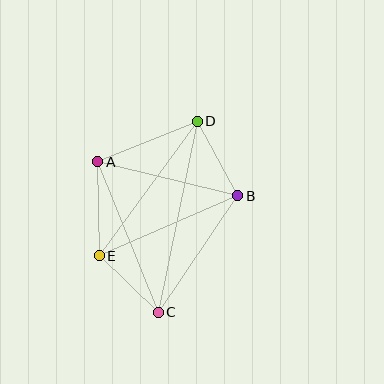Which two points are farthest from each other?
Points C and D are farthest from each other.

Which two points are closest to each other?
Points C and E are closest to each other.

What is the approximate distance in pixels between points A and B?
The distance between A and B is approximately 144 pixels.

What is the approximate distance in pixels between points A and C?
The distance between A and C is approximately 162 pixels.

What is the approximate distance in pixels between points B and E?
The distance between B and E is approximately 151 pixels.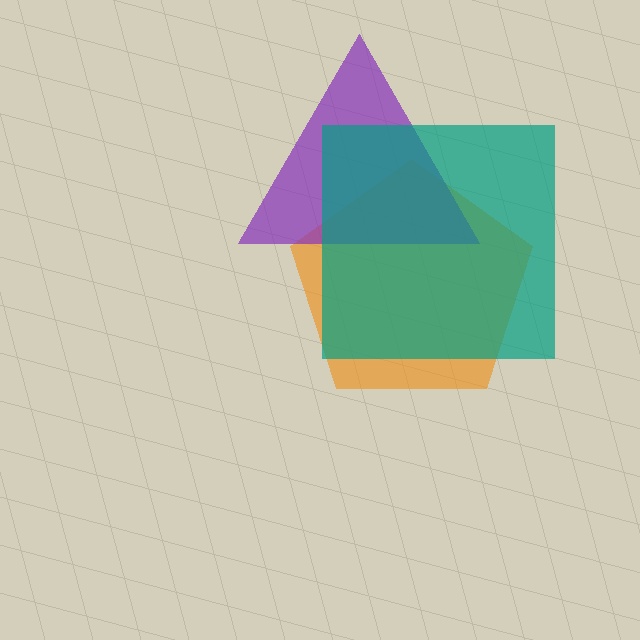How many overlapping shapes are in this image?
There are 3 overlapping shapes in the image.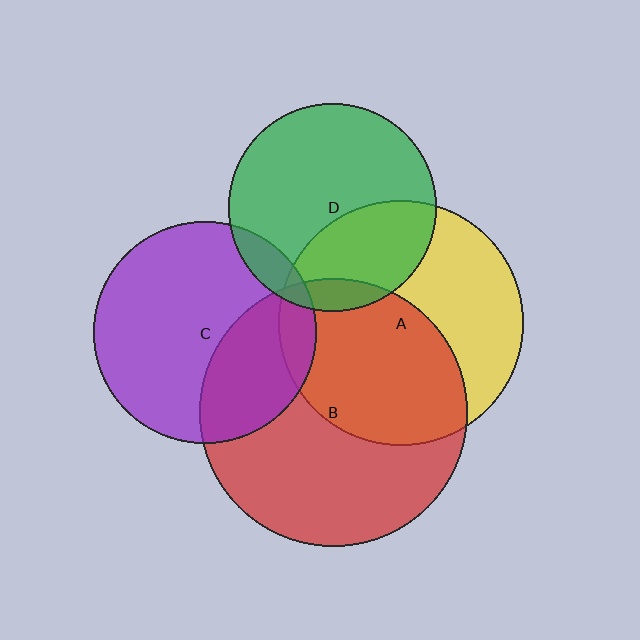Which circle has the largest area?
Circle B (red).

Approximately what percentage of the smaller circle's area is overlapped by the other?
Approximately 35%.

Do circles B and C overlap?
Yes.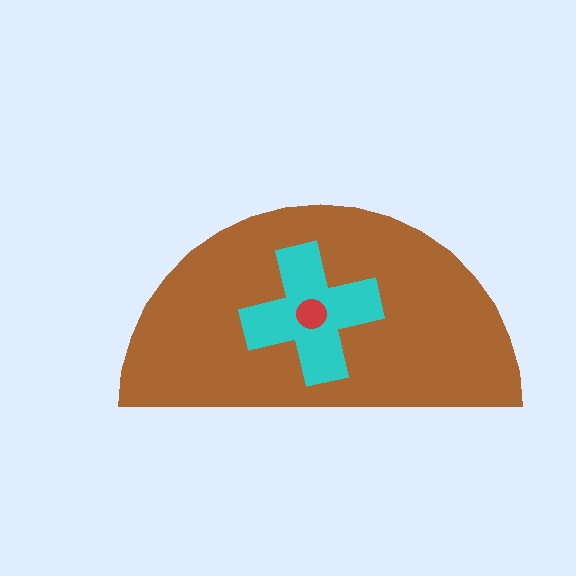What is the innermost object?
The red circle.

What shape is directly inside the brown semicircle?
The cyan cross.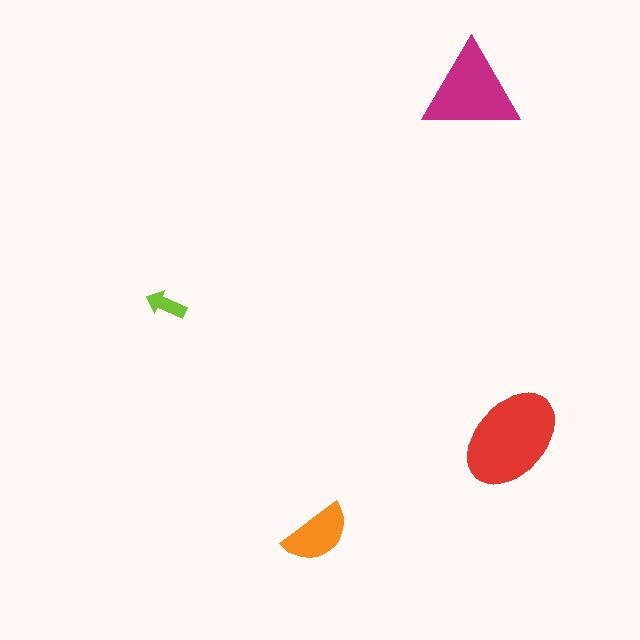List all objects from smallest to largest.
The lime arrow, the orange semicircle, the magenta triangle, the red ellipse.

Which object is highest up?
The magenta triangle is topmost.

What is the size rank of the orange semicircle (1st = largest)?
3rd.